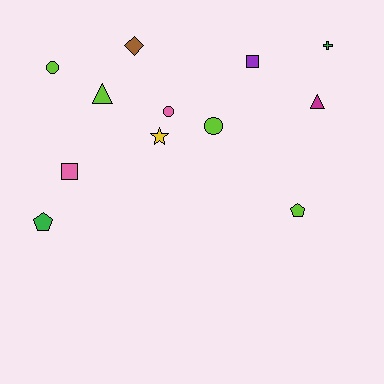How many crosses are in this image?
There is 1 cross.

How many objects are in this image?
There are 12 objects.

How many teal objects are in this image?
There are no teal objects.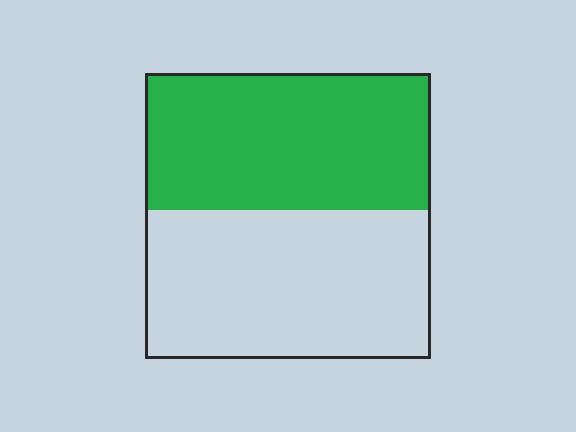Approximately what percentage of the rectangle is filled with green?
Approximately 50%.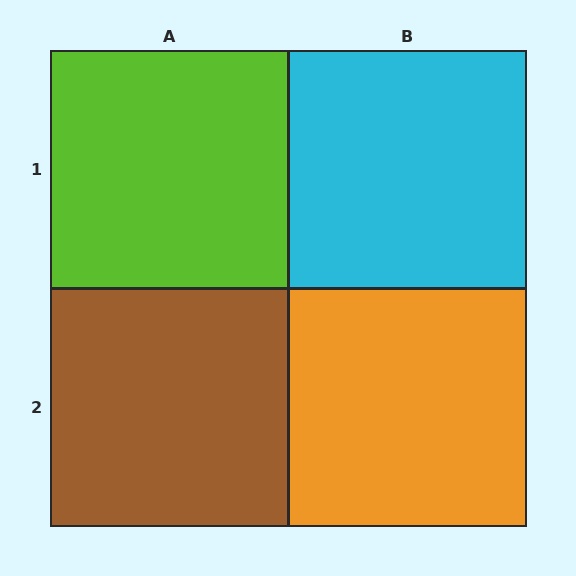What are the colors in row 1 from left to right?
Lime, cyan.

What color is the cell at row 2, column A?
Brown.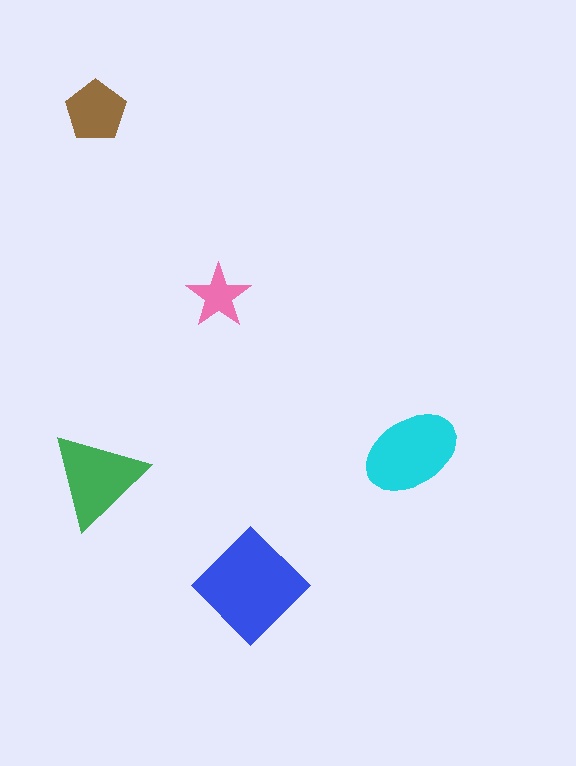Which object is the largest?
The blue diamond.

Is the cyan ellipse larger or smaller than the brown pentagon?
Larger.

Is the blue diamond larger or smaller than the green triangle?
Larger.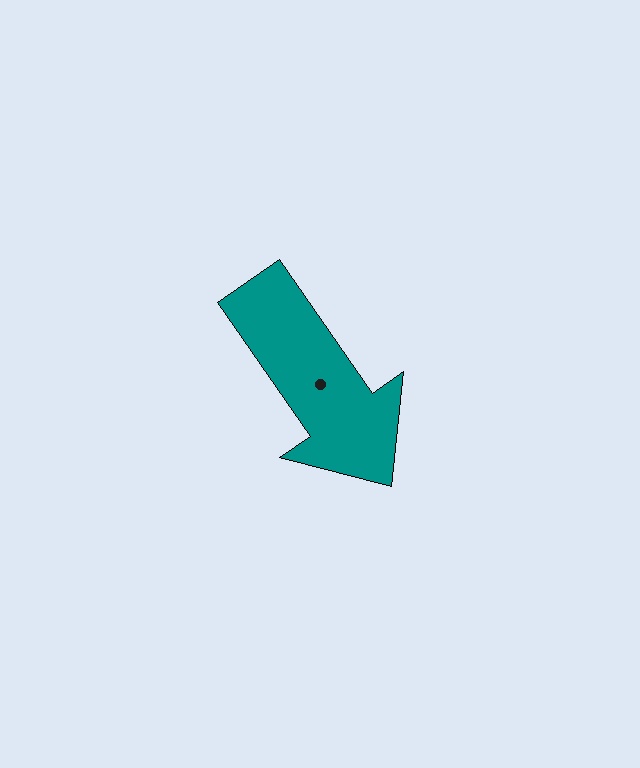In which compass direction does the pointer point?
Southeast.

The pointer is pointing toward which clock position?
Roughly 5 o'clock.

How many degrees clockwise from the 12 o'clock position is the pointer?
Approximately 145 degrees.